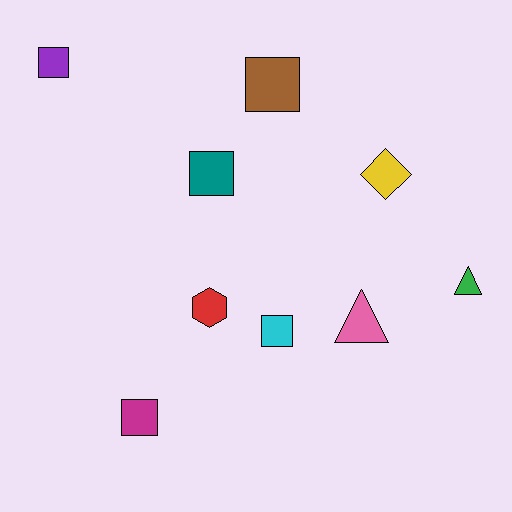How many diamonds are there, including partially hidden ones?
There is 1 diamond.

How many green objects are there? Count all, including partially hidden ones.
There is 1 green object.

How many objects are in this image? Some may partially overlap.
There are 9 objects.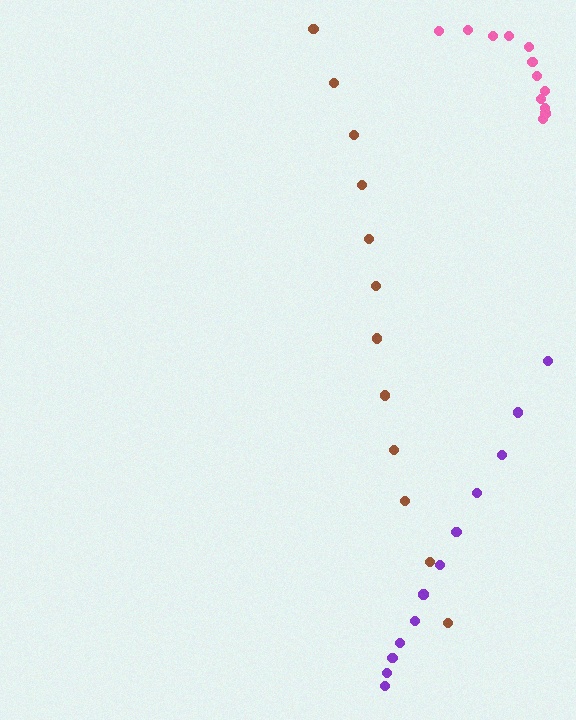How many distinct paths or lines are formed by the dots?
There are 3 distinct paths.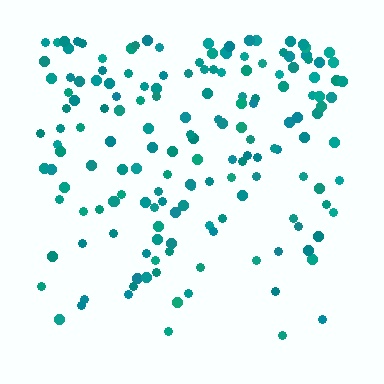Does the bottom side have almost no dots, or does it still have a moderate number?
Still a moderate number, just noticeably fewer than the top.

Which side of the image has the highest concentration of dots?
The top.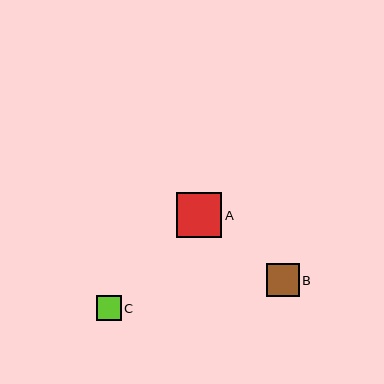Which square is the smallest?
Square C is the smallest with a size of approximately 25 pixels.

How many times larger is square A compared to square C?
Square A is approximately 1.8 times the size of square C.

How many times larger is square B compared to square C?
Square B is approximately 1.3 times the size of square C.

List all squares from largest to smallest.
From largest to smallest: A, B, C.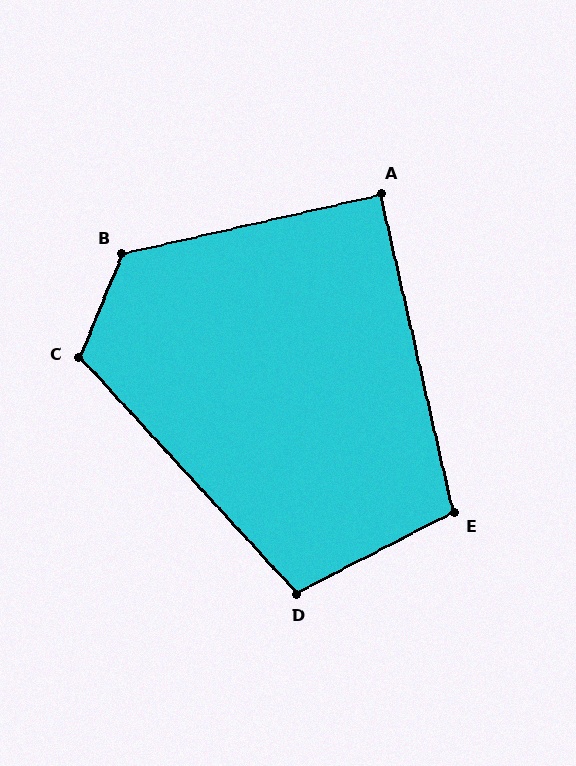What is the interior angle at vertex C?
Approximately 115 degrees (obtuse).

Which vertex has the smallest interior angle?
A, at approximately 90 degrees.